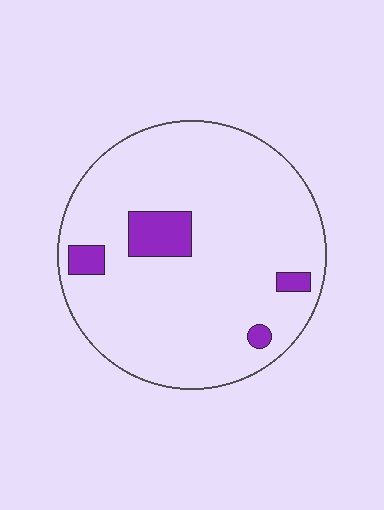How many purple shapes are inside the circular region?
4.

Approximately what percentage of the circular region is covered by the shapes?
Approximately 10%.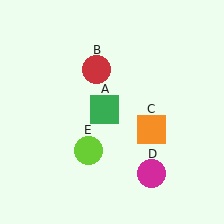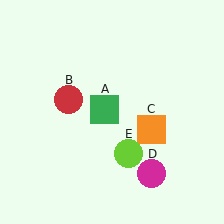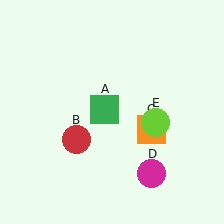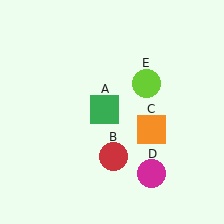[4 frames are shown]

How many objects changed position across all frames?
2 objects changed position: red circle (object B), lime circle (object E).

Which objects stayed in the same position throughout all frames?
Green square (object A) and orange square (object C) and magenta circle (object D) remained stationary.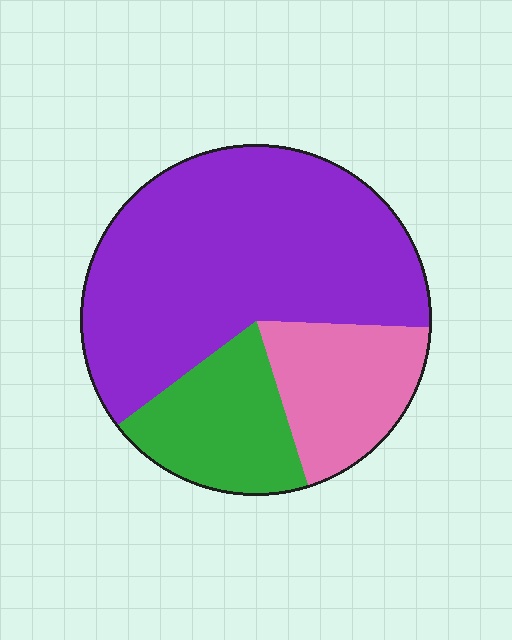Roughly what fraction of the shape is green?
Green covers roughly 20% of the shape.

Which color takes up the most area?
Purple, at roughly 60%.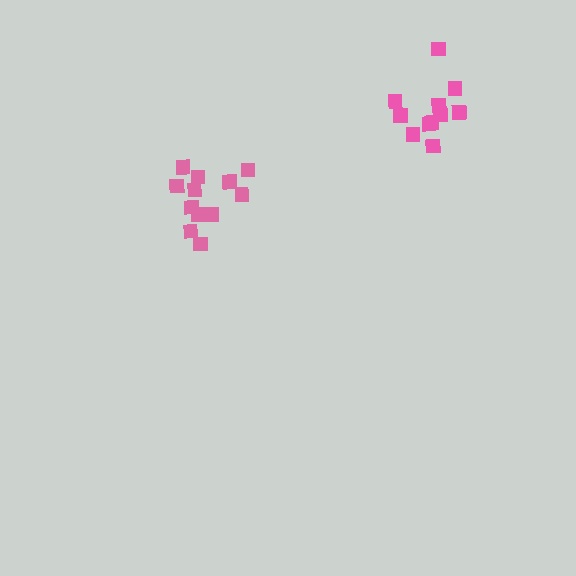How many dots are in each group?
Group 1: 12 dots, Group 2: 11 dots (23 total).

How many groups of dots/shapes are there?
There are 2 groups.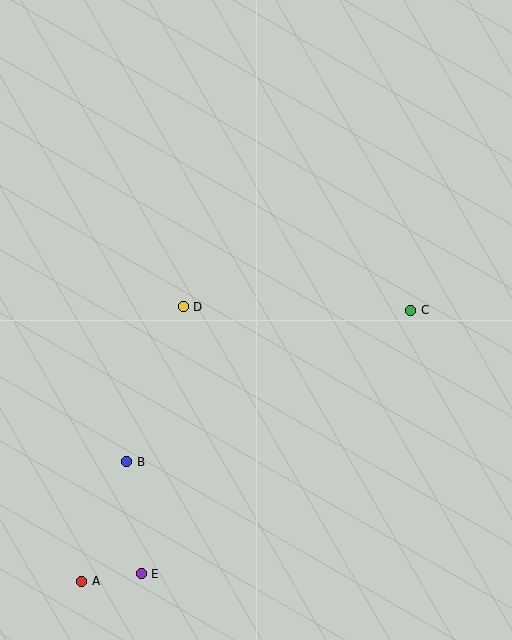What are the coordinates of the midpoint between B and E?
The midpoint between B and E is at (134, 518).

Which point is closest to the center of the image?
Point D at (183, 307) is closest to the center.